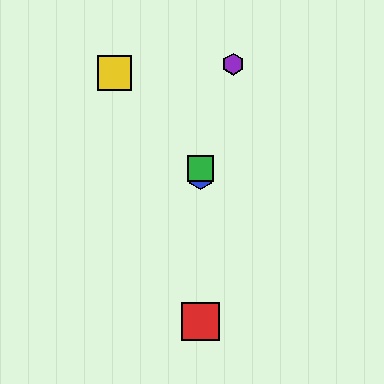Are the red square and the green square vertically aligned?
Yes, both are at x≈200.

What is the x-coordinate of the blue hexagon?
The blue hexagon is at x≈200.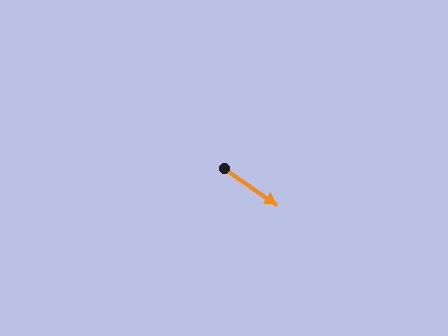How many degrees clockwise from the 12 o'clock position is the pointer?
Approximately 125 degrees.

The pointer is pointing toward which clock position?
Roughly 4 o'clock.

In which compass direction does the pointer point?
Southeast.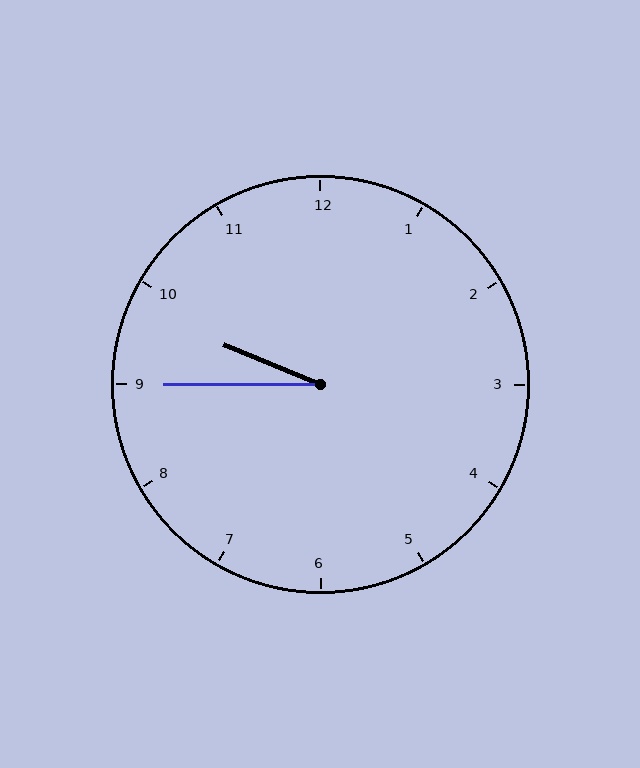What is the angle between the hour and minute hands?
Approximately 22 degrees.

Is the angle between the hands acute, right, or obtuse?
It is acute.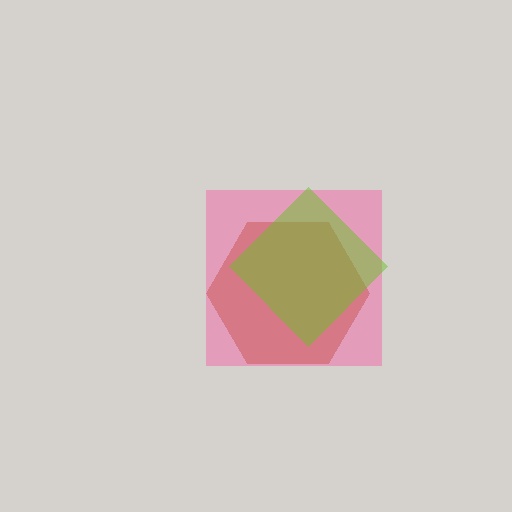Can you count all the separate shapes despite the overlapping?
Yes, there are 3 separate shapes.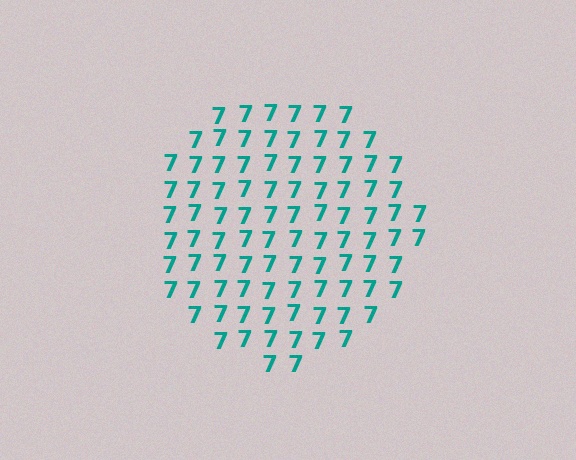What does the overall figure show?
The overall figure shows a circle.